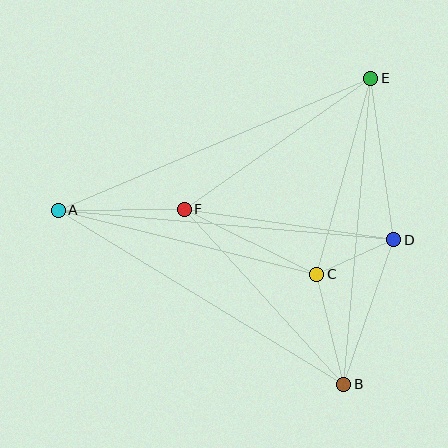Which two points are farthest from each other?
Points A and E are farthest from each other.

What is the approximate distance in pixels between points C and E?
The distance between C and E is approximately 204 pixels.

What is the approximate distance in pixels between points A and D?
The distance between A and D is approximately 337 pixels.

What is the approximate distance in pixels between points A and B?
The distance between A and B is approximately 334 pixels.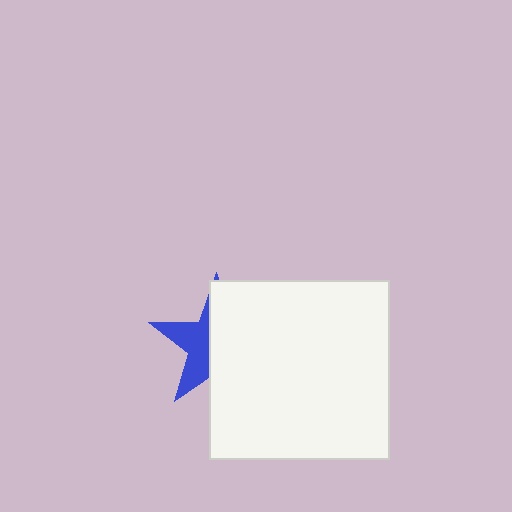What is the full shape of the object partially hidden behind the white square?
The partially hidden object is a blue star.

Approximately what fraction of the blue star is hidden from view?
Roughly 60% of the blue star is hidden behind the white square.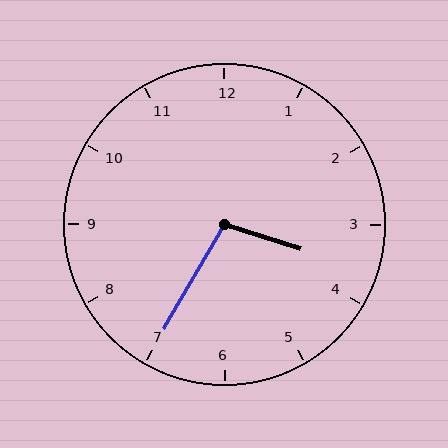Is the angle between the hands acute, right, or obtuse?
It is obtuse.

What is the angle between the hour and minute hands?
Approximately 102 degrees.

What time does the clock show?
3:35.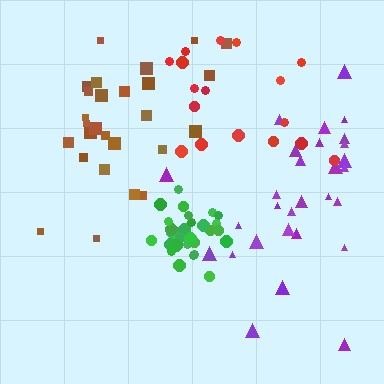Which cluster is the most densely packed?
Green.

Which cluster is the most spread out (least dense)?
Purple.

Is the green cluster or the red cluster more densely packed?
Green.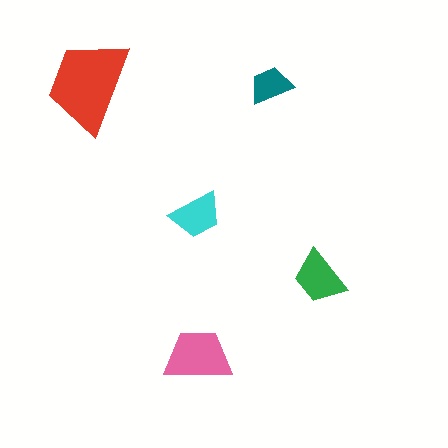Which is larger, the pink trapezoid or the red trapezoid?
The red one.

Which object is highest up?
The red trapezoid is topmost.